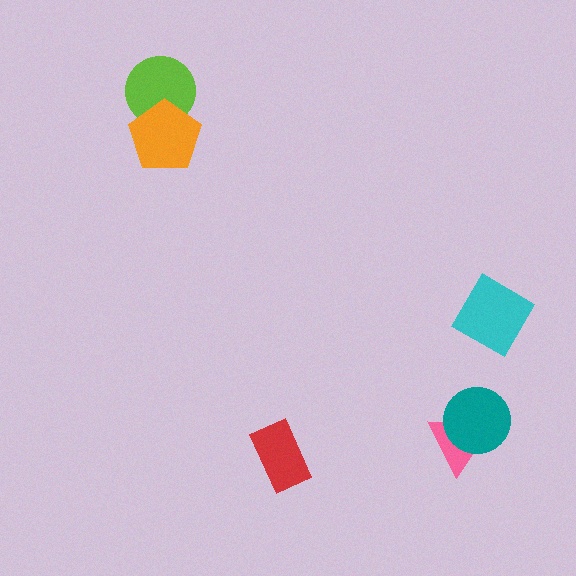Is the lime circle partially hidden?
Yes, it is partially covered by another shape.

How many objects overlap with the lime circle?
1 object overlaps with the lime circle.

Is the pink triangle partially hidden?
Yes, it is partially covered by another shape.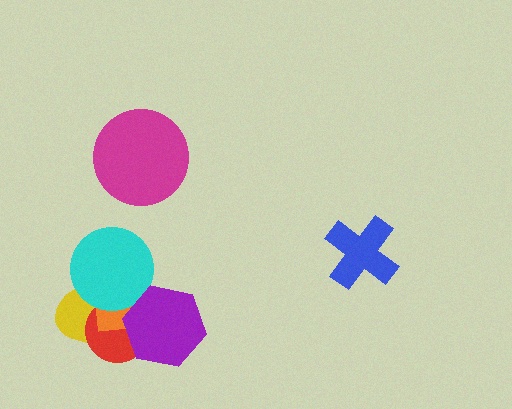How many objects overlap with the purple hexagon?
3 objects overlap with the purple hexagon.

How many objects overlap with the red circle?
4 objects overlap with the red circle.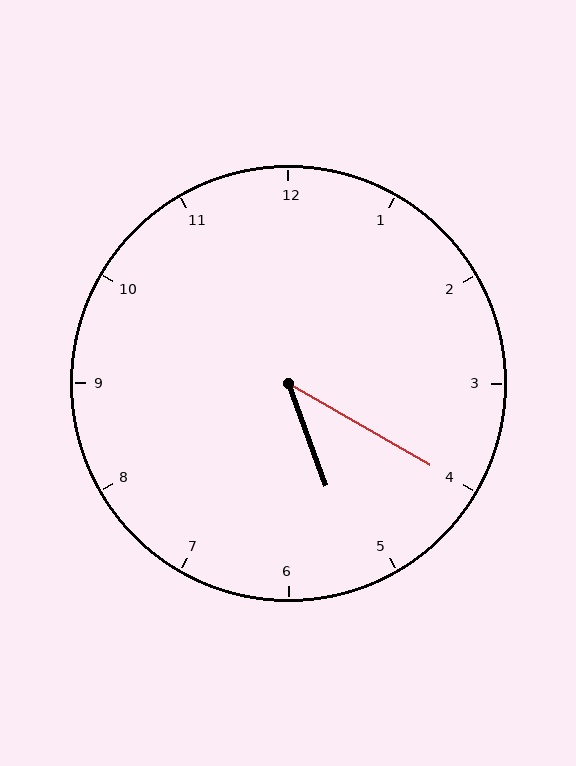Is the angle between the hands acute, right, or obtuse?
It is acute.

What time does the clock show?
5:20.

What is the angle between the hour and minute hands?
Approximately 40 degrees.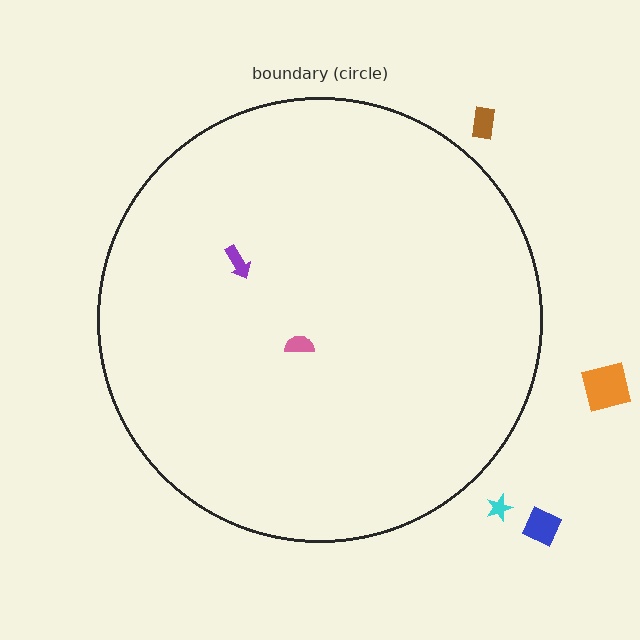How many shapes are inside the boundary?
2 inside, 4 outside.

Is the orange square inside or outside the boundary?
Outside.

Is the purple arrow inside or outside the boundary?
Inside.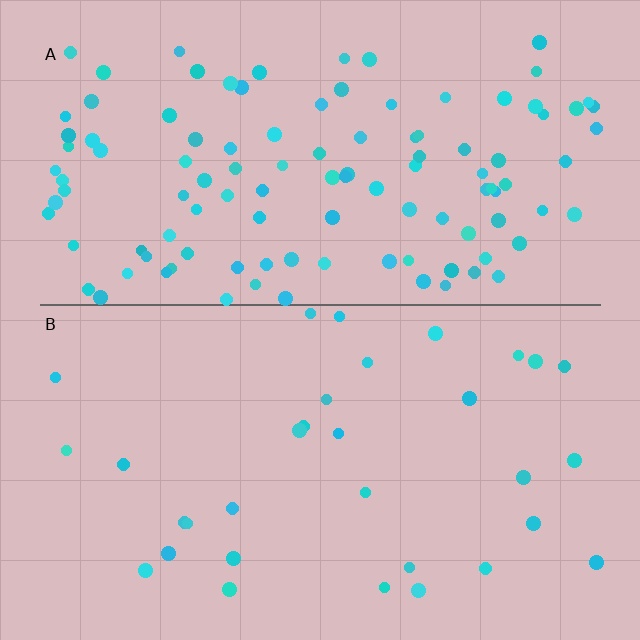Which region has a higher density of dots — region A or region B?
A (the top).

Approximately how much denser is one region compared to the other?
Approximately 3.5× — region A over region B.